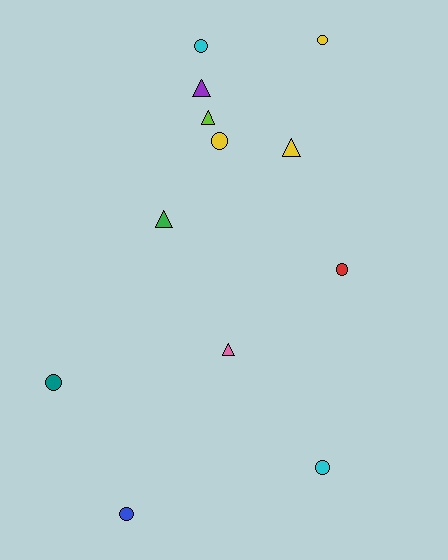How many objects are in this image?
There are 12 objects.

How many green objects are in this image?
There is 1 green object.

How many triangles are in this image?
There are 5 triangles.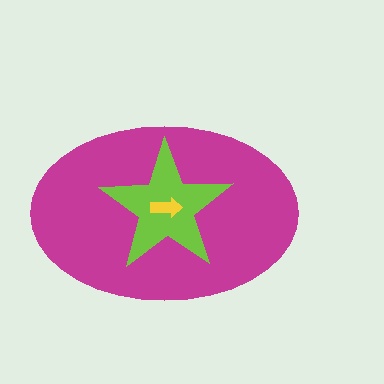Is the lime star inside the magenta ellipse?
Yes.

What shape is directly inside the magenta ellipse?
The lime star.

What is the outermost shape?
The magenta ellipse.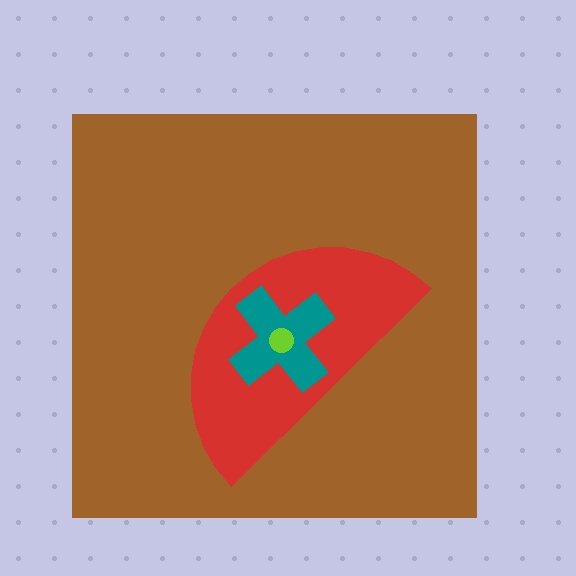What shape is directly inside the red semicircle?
The teal cross.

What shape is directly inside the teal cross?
The lime circle.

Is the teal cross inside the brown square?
Yes.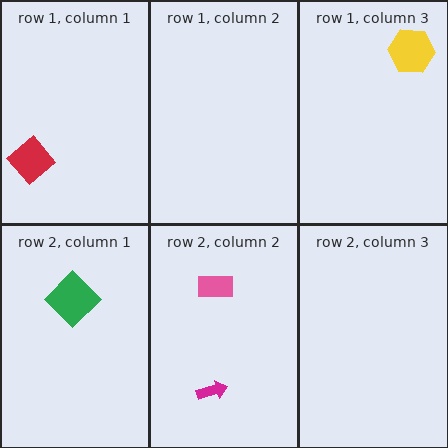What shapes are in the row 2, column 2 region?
The pink rectangle, the magenta arrow.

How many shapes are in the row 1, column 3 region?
1.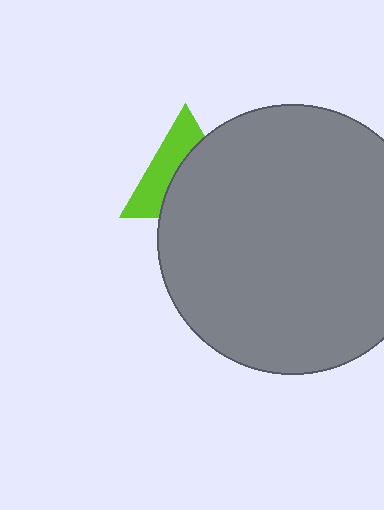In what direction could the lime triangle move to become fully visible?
The lime triangle could move left. That would shift it out from behind the gray circle entirely.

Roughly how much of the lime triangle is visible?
A small part of it is visible (roughly 44%).